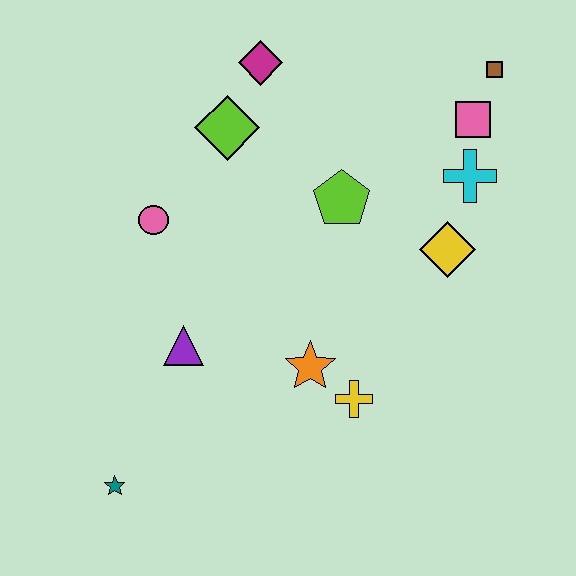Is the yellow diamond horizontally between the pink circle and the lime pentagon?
No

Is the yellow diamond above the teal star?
Yes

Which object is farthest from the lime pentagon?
The teal star is farthest from the lime pentagon.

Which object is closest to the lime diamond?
The magenta diamond is closest to the lime diamond.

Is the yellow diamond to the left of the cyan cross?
Yes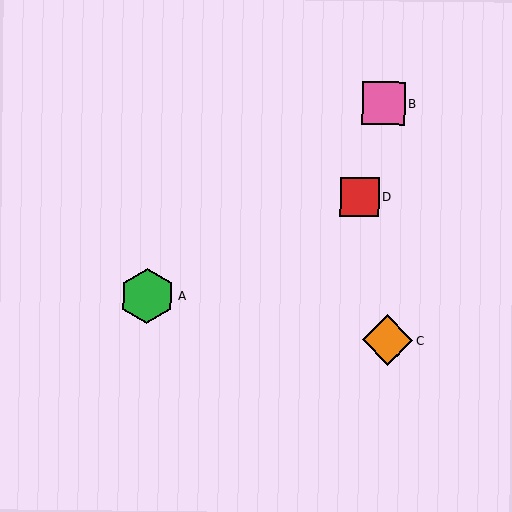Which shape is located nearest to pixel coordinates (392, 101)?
The pink square (labeled B) at (384, 103) is nearest to that location.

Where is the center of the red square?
The center of the red square is at (359, 197).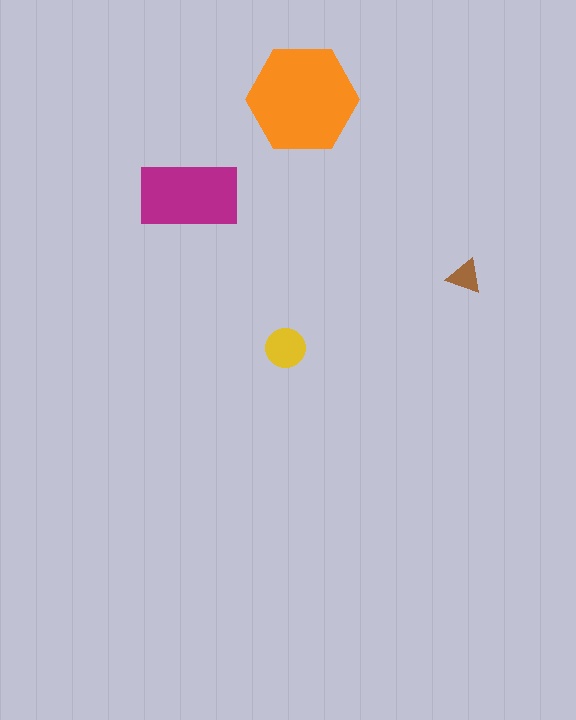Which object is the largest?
The orange hexagon.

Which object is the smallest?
The brown triangle.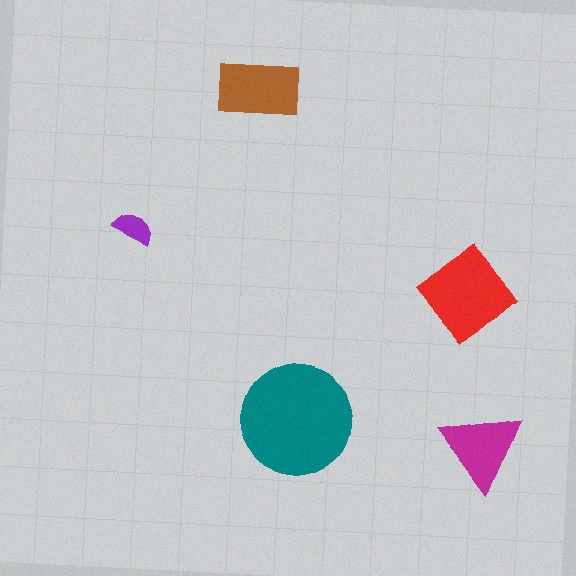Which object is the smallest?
The purple semicircle.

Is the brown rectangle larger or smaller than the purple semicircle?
Larger.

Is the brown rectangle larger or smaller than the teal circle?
Smaller.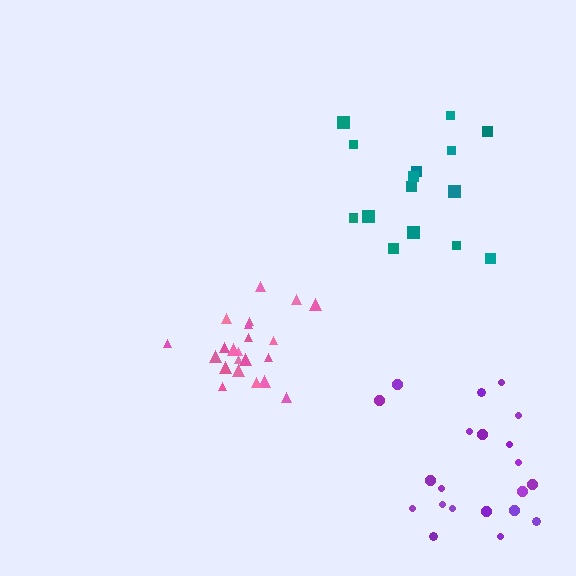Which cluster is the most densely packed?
Pink.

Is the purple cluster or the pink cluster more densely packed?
Pink.